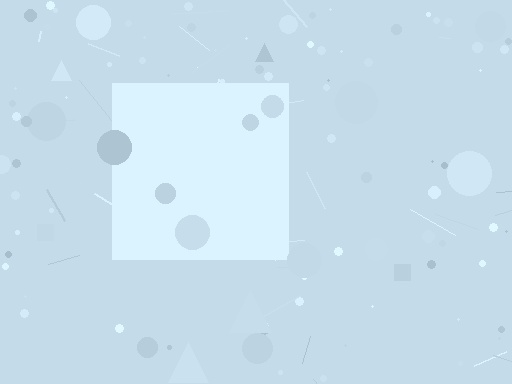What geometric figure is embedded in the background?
A square is embedded in the background.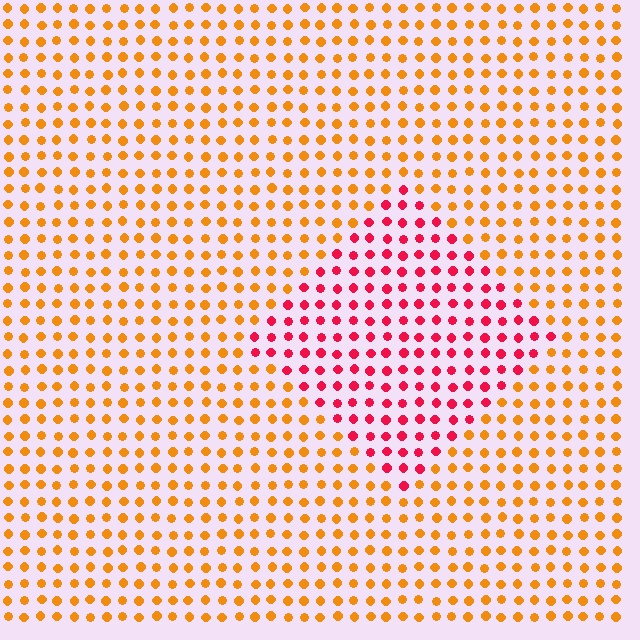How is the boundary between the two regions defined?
The boundary is defined purely by a slight shift in hue (about 49 degrees). Spacing, size, and orientation are identical on both sides.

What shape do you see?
I see a diamond.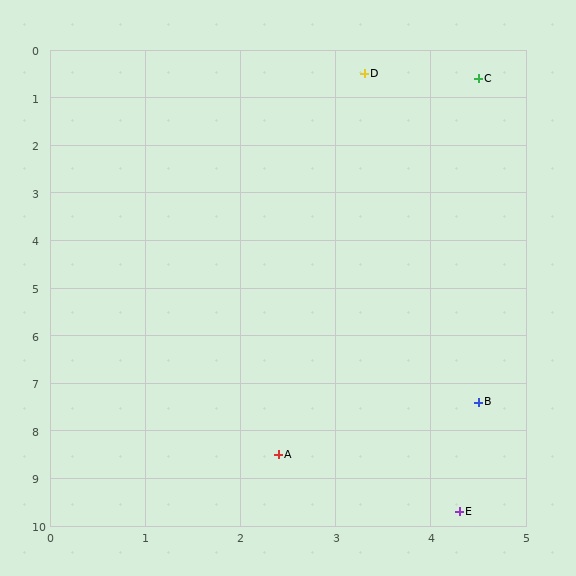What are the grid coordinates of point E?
Point E is at approximately (4.3, 9.7).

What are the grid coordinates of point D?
Point D is at approximately (3.3, 0.5).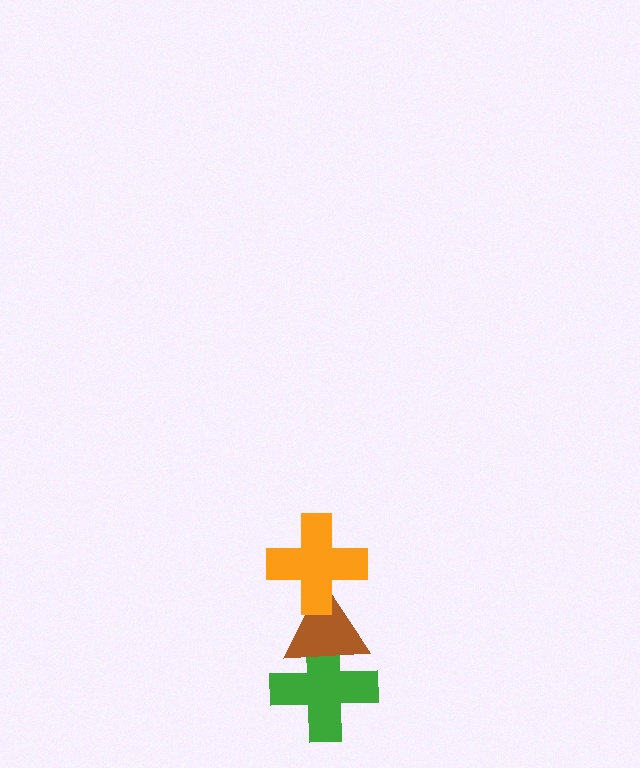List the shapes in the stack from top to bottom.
From top to bottom: the orange cross, the brown triangle, the green cross.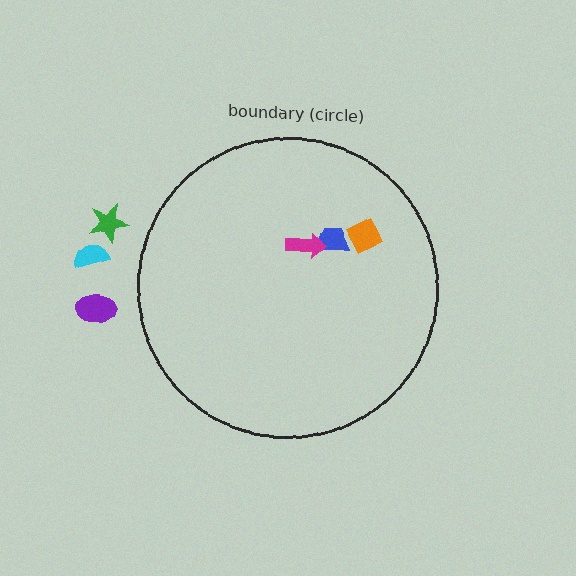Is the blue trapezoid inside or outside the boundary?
Inside.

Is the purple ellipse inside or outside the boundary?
Outside.